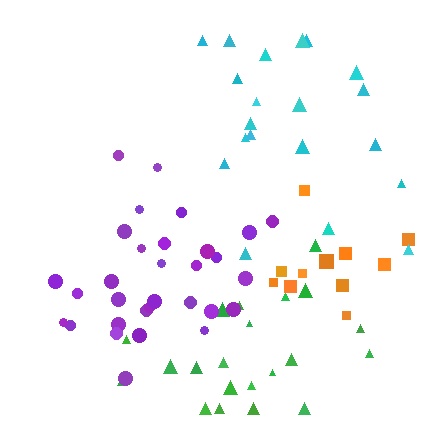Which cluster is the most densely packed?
Purple.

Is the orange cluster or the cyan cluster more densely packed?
Orange.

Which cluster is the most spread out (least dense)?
Cyan.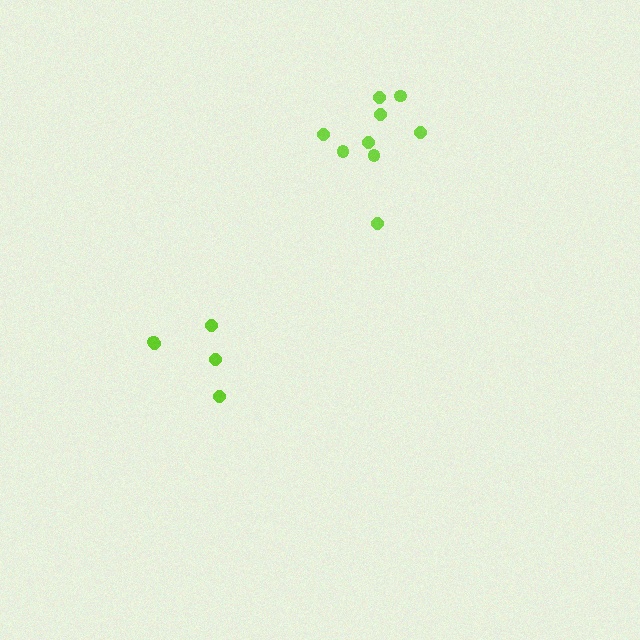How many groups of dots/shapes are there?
There are 2 groups.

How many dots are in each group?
Group 1: 5 dots, Group 2: 9 dots (14 total).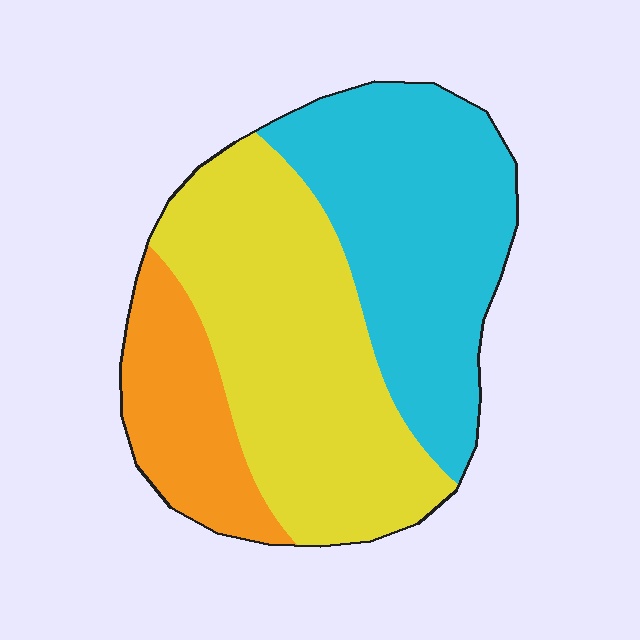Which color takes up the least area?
Orange, at roughly 15%.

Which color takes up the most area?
Yellow, at roughly 45%.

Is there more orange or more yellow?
Yellow.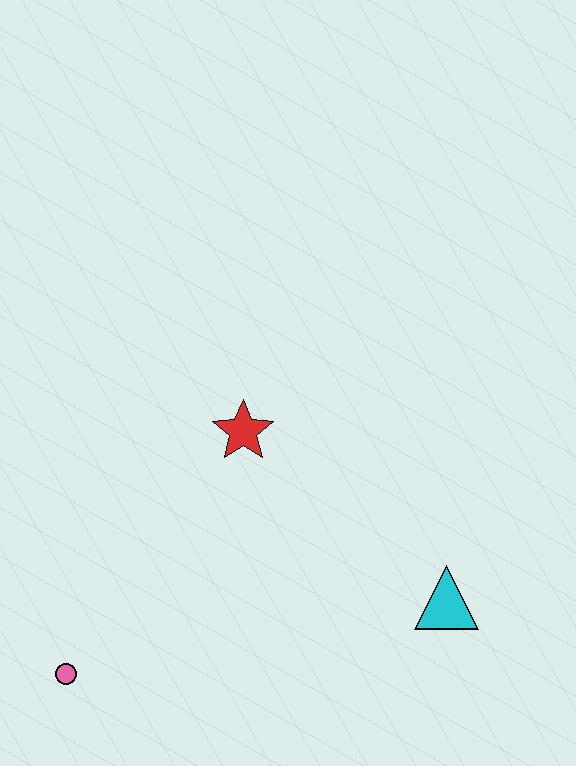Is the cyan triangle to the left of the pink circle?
No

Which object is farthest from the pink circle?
The cyan triangle is farthest from the pink circle.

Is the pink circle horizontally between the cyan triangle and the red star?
No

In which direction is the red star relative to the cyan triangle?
The red star is to the left of the cyan triangle.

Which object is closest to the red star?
The cyan triangle is closest to the red star.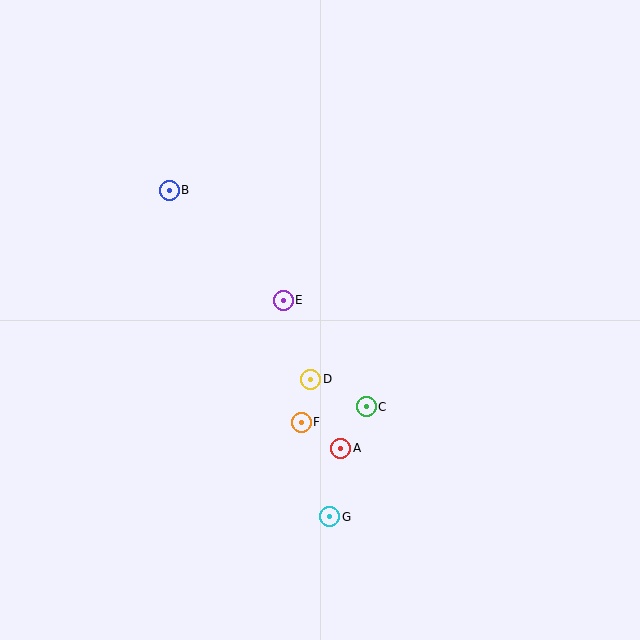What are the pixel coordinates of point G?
Point G is at (330, 517).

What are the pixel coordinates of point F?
Point F is at (301, 422).